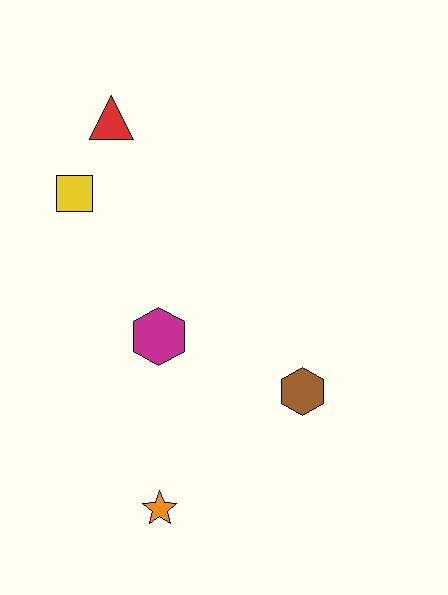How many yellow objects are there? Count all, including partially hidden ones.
There is 1 yellow object.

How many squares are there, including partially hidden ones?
There is 1 square.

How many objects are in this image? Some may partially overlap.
There are 5 objects.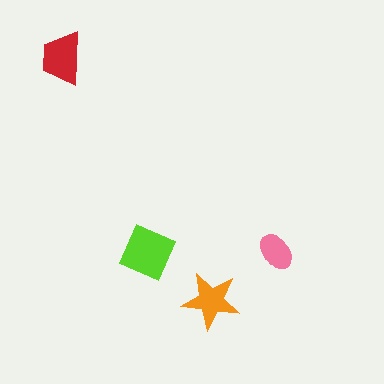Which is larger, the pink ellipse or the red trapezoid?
The red trapezoid.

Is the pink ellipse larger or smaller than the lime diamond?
Smaller.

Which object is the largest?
The lime diamond.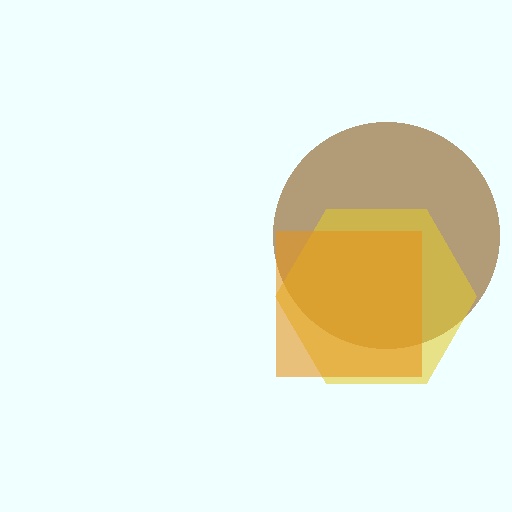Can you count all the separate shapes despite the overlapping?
Yes, there are 3 separate shapes.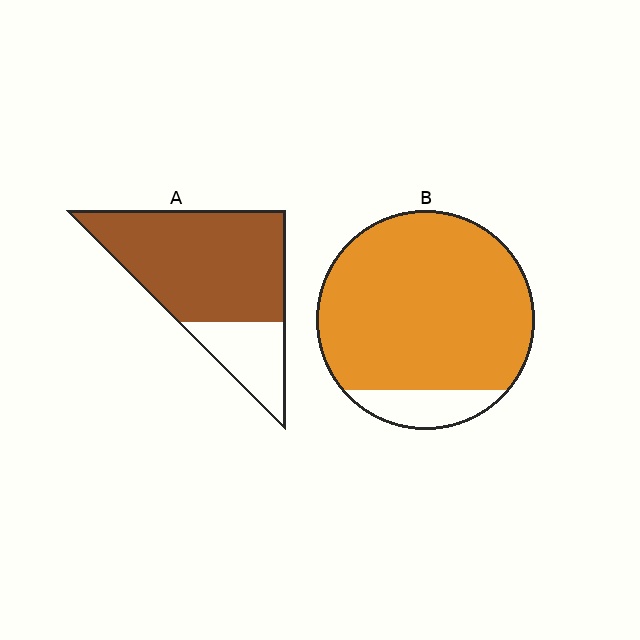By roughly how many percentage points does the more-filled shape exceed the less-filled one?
By roughly 10 percentage points (B over A).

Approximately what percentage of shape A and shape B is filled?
A is approximately 75% and B is approximately 90%.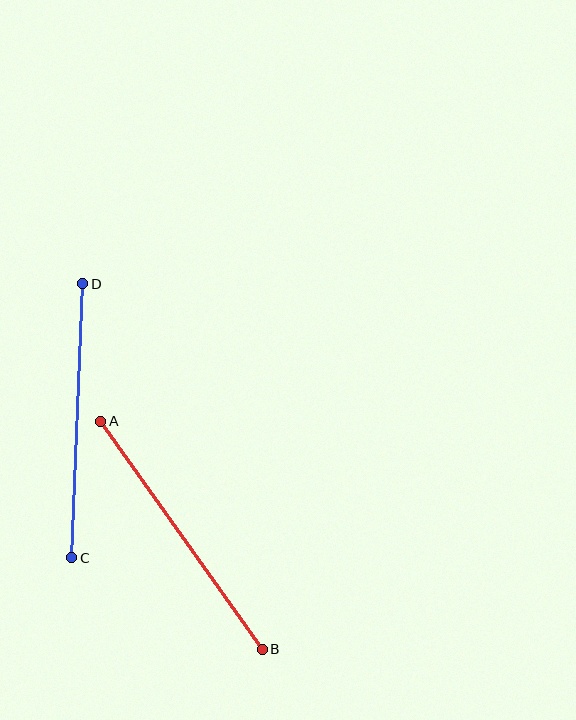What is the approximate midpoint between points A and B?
The midpoint is at approximately (182, 535) pixels.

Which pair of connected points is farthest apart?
Points A and B are farthest apart.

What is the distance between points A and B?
The distance is approximately 279 pixels.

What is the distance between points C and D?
The distance is approximately 274 pixels.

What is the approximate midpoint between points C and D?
The midpoint is at approximately (77, 421) pixels.